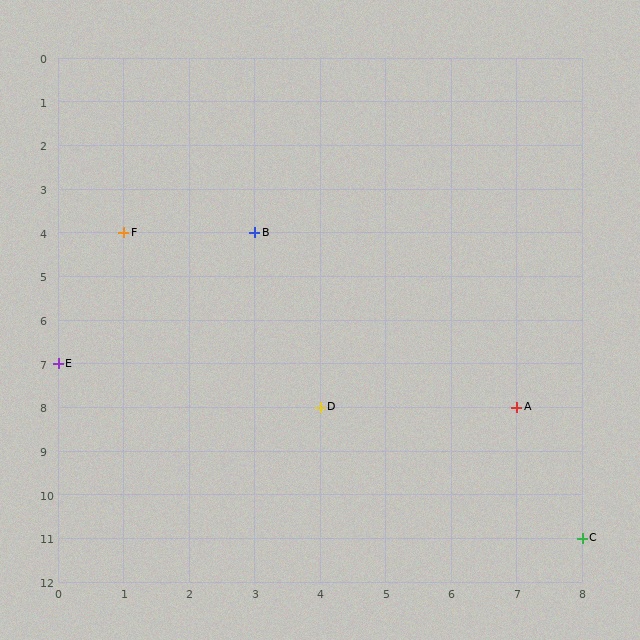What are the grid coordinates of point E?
Point E is at grid coordinates (0, 7).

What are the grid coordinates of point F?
Point F is at grid coordinates (1, 4).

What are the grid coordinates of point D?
Point D is at grid coordinates (4, 8).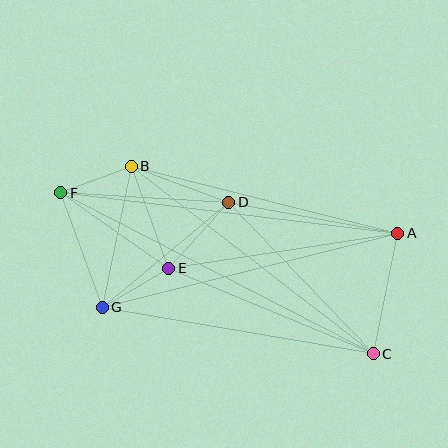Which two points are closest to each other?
Points B and F are closest to each other.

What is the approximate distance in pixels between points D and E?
The distance between D and E is approximately 89 pixels.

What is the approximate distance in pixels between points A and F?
The distance between A and F is approximately 339 pixels.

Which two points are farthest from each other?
Points C and F are farthest from each other.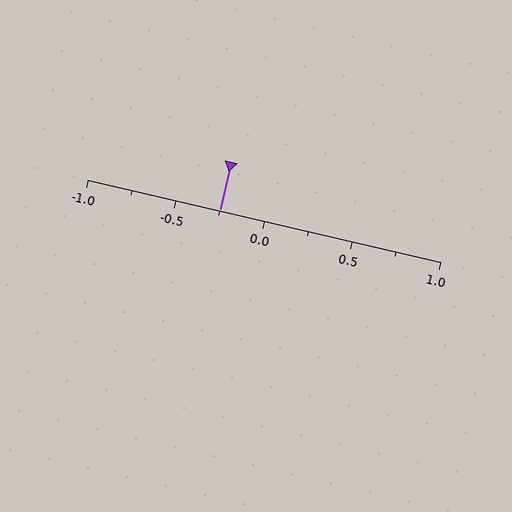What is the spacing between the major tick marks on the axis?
The major ticks are spaced 0.5 apart.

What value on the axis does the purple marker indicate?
The marker indicates approximately -0.25.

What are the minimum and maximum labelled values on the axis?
The axis runs from -1.0 to 1.0.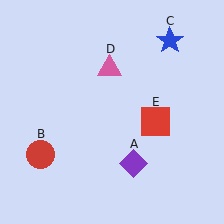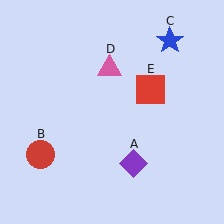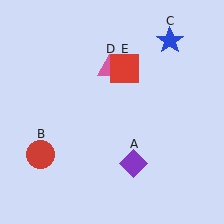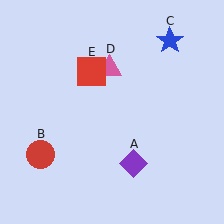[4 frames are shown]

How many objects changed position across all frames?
1 object changed position: red square (object E).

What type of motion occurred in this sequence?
The red square (object E) rotated counterclockwise around the center of the scene.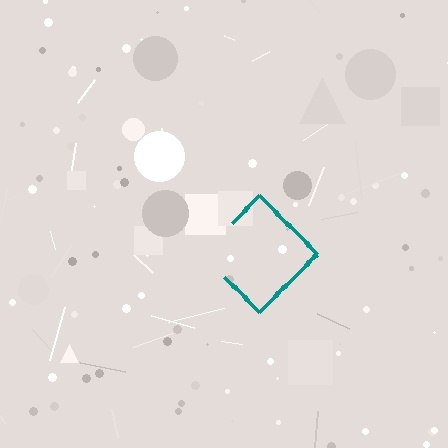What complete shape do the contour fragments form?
The contour fragments form a diamond.